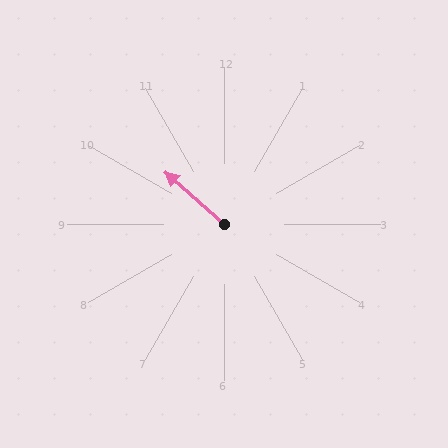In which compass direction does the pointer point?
Northwest.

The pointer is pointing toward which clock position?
Roughly 10 o'clock.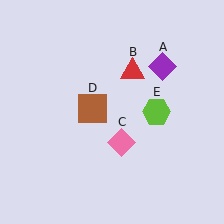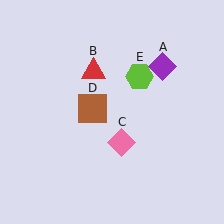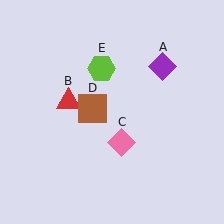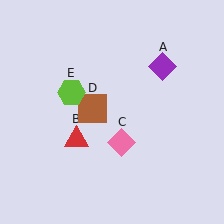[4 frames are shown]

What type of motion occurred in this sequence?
The red triangle (object B), lime hexagon (object E) rotated counterclockwise around the center of the scene.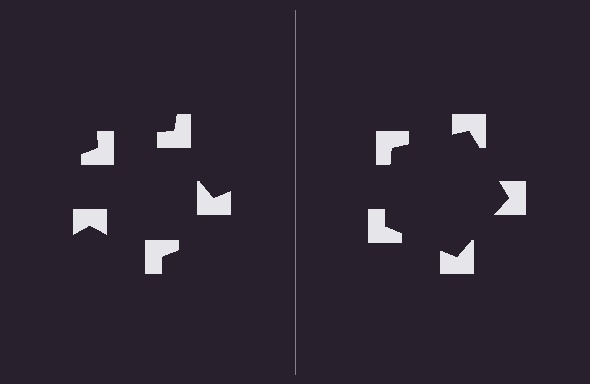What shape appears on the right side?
An illusory pentagon.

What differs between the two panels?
The notched squares are positioned identically on both sides; only the wedge orientations differ. On the right they align to a pentagon; on the left they are misaligned.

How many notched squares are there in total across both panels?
10 — 5 on each side.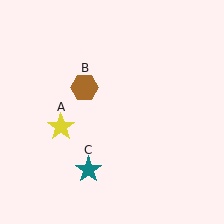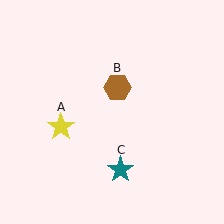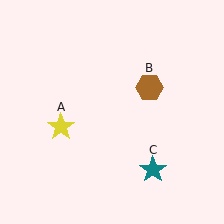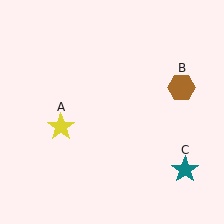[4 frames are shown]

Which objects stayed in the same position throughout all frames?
Yellow star (object A) remained stationary.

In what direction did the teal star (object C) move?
The teal star (object C) moved right.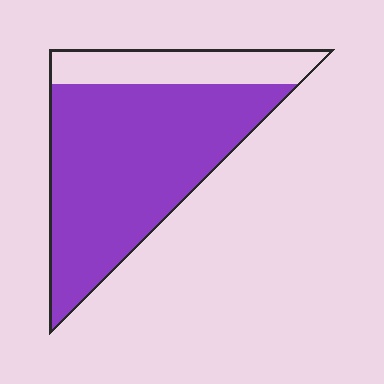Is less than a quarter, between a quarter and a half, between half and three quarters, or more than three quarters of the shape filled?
More than three quarters.